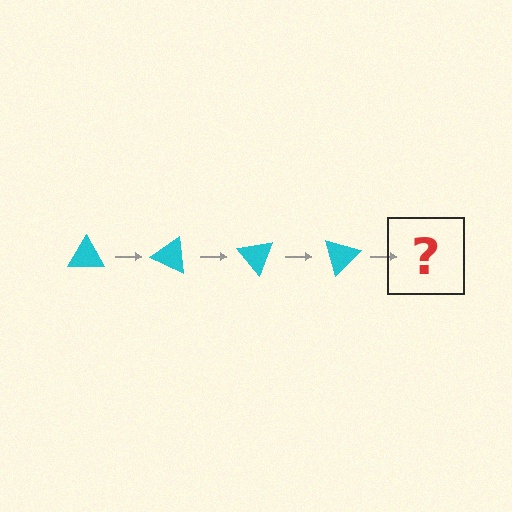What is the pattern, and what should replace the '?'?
The pattern is that the triangle rotates 25 degrees each step. The '?' should be a cyan triangle rotated 100 degrees.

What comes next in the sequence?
The next element should be a cyan triangle rotated 100 degrees.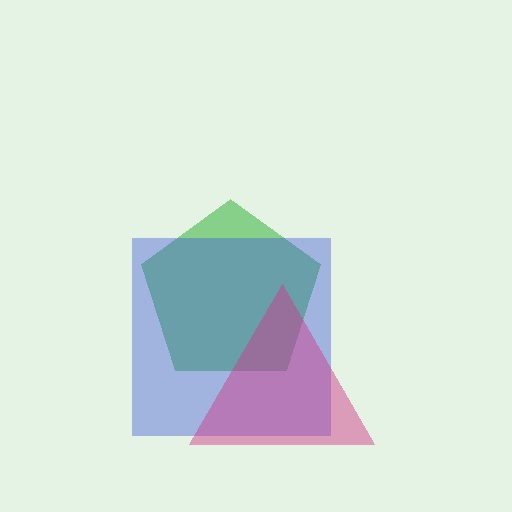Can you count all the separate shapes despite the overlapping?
Yes, there are 3 separate shapes.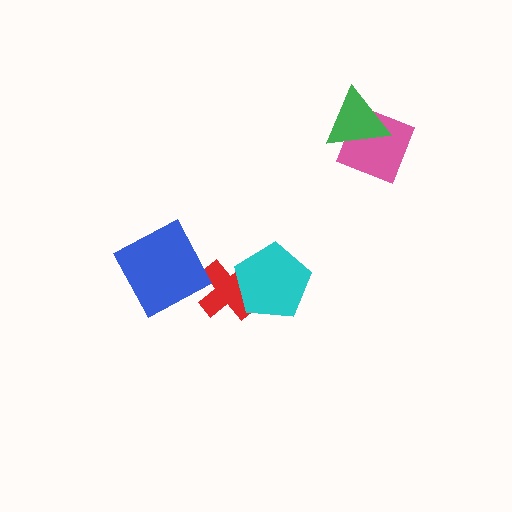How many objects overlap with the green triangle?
1 object overlaps with the green triangle.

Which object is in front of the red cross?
The cyan pentagon is in front of the red cross.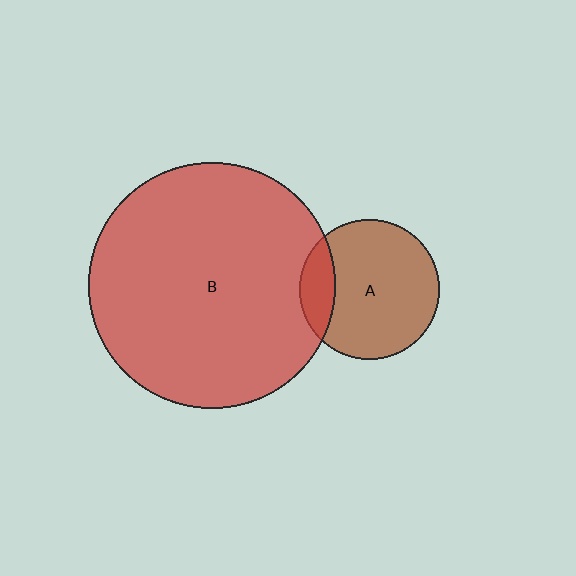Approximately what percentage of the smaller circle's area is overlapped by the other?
Approximately 15%.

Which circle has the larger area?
Circle B (red).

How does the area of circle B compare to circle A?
Approximately 3.1 times.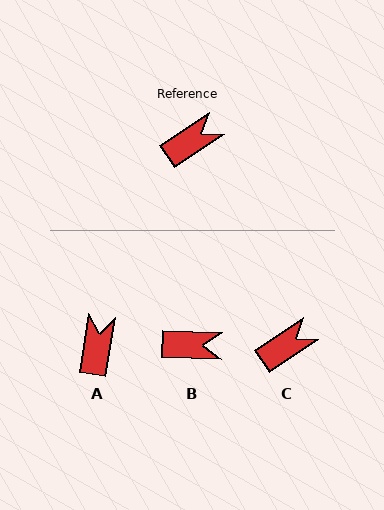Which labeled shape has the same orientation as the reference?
C.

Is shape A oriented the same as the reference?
No, it is off by about 47 degrees.